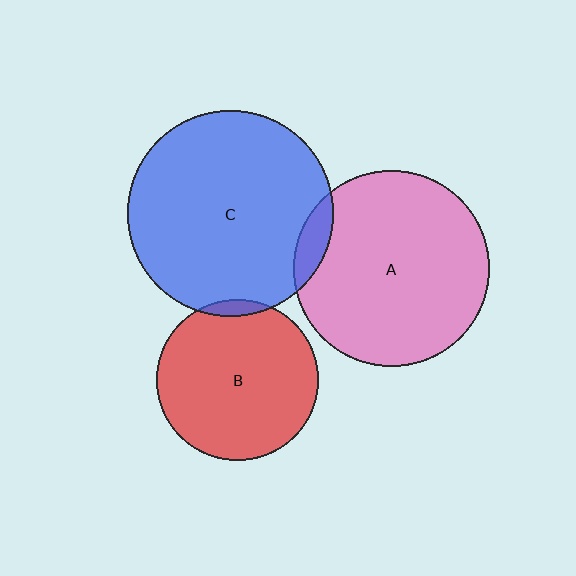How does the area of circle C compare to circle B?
Approximately 1.6 times.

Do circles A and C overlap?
Yes.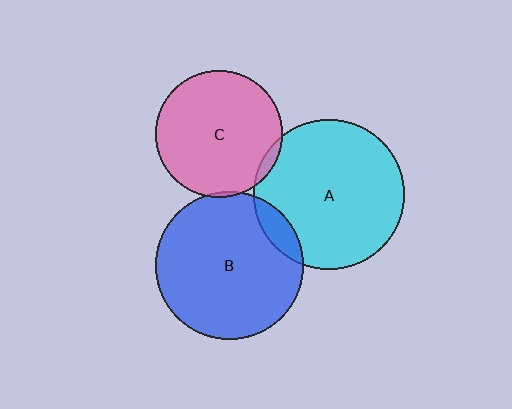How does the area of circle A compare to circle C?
Approximately 1.4 times.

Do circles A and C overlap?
Yes.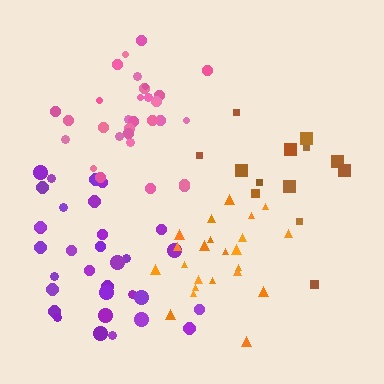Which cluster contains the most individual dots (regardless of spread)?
Purple (32).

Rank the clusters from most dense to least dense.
pink, purple, orange, brown.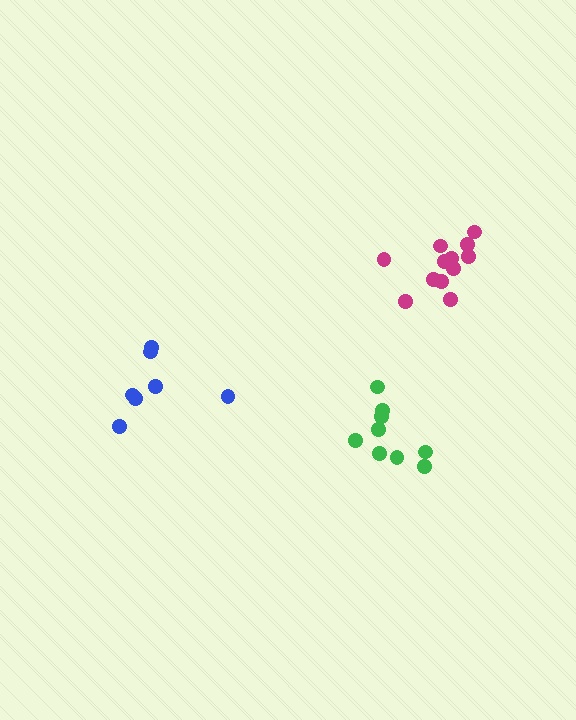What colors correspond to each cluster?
The clusters are colored: magenta, green, blue.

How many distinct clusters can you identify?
There are 3 distinct clusters.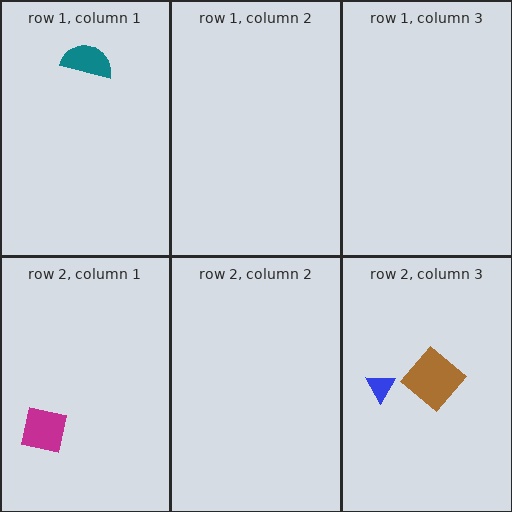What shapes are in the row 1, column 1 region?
The teal semicircle.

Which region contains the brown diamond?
The row 2, column 3 region.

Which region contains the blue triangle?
The row 2, column 3 region.